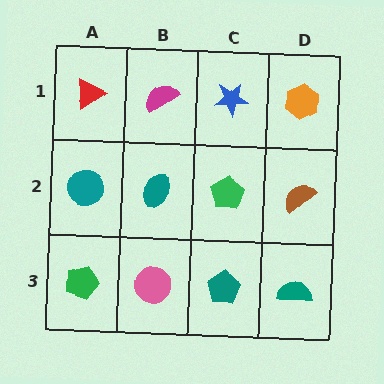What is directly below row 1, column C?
A green pentagon.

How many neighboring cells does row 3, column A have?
2.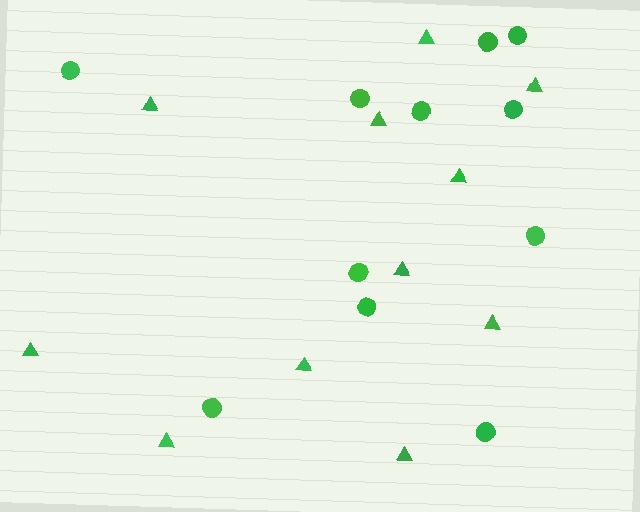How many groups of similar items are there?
There are 2 groups: one group of circles (11) and one group of triangles (11).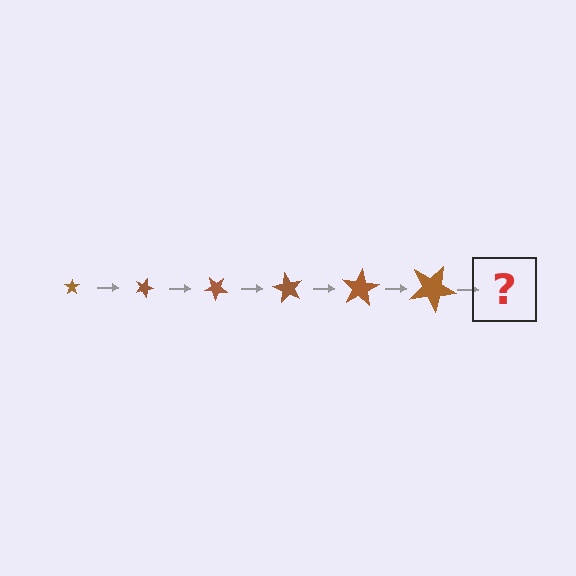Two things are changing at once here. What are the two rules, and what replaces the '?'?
The two rules are that the star grows larger each step and it rotates 20 degrees each step. The '?' should be a star, larger than the previous one and rotated 120 degrees from the start.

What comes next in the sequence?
The next element should be a star, larger than the previous one and rotated 120 degrees from the start.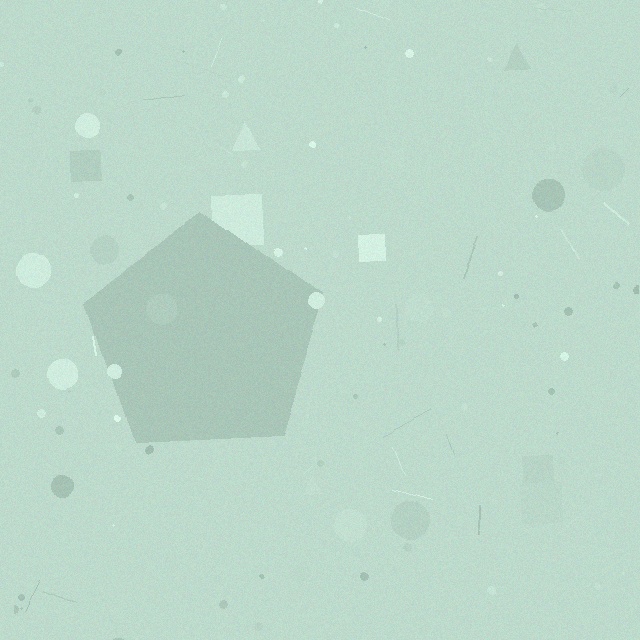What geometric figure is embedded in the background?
A pentagon is embedded in the background.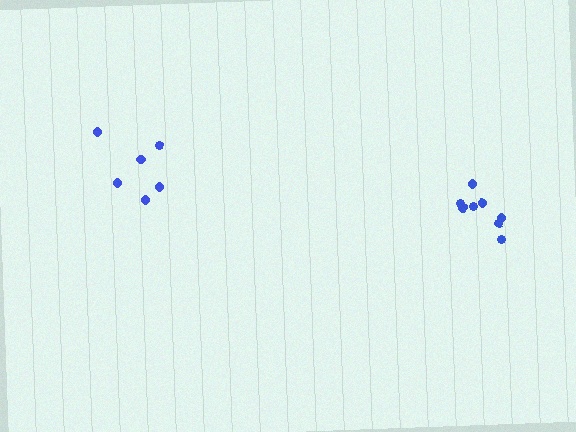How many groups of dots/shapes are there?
There are 2 groups.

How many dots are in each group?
Group 1: 6 dots, Group 2: 8 dots (14 total).